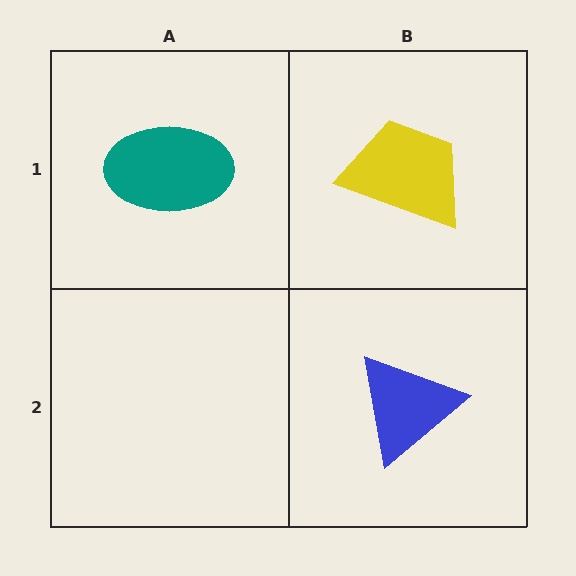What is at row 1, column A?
A teal ellipse.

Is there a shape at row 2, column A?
No, that cell is empty.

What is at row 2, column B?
A blue triangle.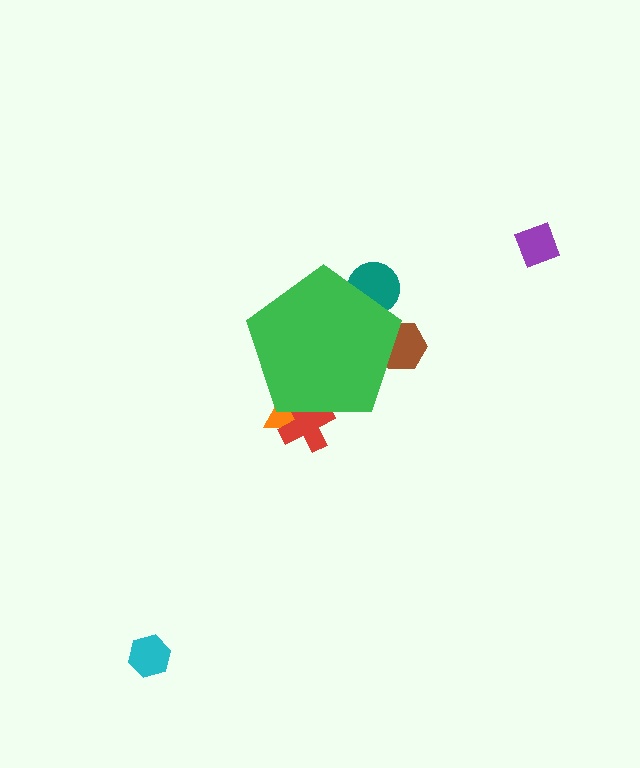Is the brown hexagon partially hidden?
Yes, the brown hexagon is partially hidden behind the green pentagon.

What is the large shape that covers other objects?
A green pentagon.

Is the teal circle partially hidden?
Yes, the teal circle is partially hidden behind the green pentagon.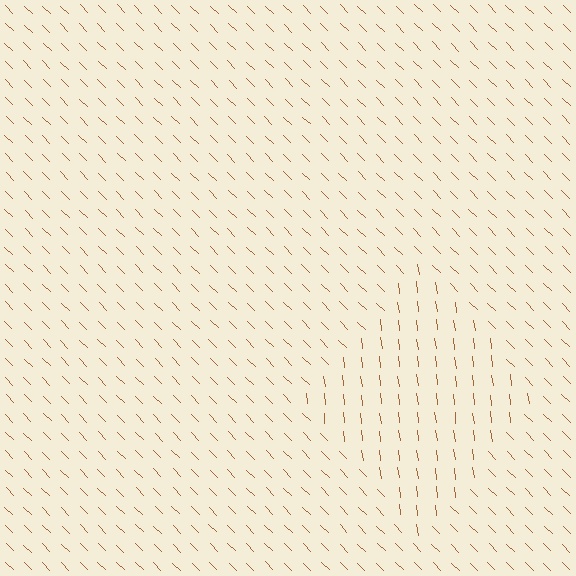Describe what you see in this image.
The image is filled with small brown line segments. A diamond region in the image has lines oriented differently from the surrounding lines, creating a visible texture boundary.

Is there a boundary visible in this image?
Yes, there is a texture boundary formed by a change in line orientation.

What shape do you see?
I see a diamond.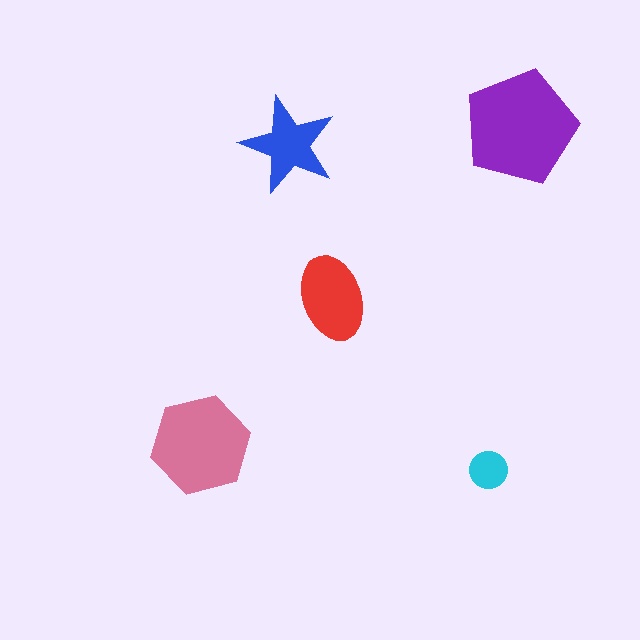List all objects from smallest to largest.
The cyan circle, the blue star, the red ellipse, the pink hexagon, the purple pentagon.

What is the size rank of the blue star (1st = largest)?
4th.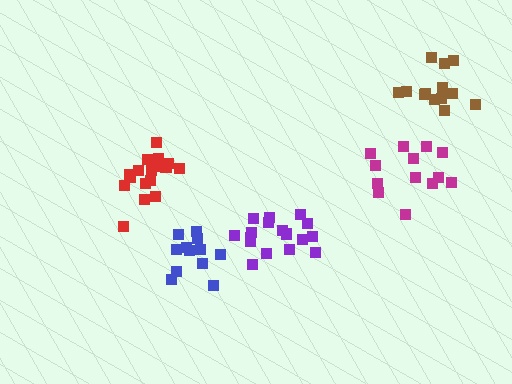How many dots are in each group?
Group 1: 13 dots, Group 2: 12 dots, Group 3: 18 dots, Group 4: 13 dots, Group 5: 17 dots (73 total).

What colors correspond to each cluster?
The clusters are colored: magenta, blue, red, brown, purple.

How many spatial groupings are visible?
There are 5 spatial groupings.